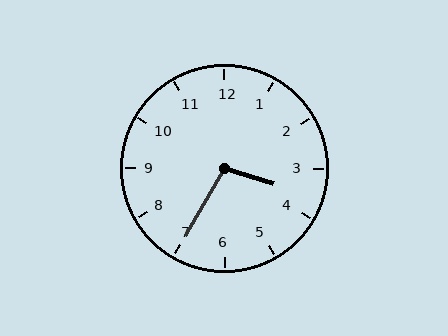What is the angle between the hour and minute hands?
Approximately 102 degrees.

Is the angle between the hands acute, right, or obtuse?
It is obtuse.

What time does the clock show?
3:35.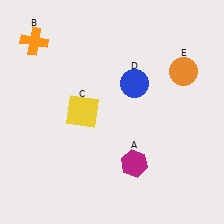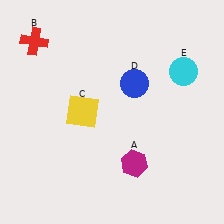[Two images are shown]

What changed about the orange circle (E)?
In Image 1, E is orange. In Image 2, it changed to cyan.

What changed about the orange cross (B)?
In Image 1, B is orange. In Image 2, it changed to red.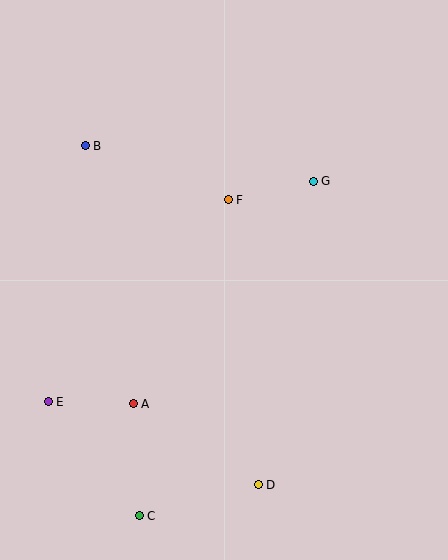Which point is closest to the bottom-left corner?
Point C is closest to the bottom-left corner.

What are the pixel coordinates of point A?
Point A is at (133, 404).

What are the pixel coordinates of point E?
Point E is at (48, 402).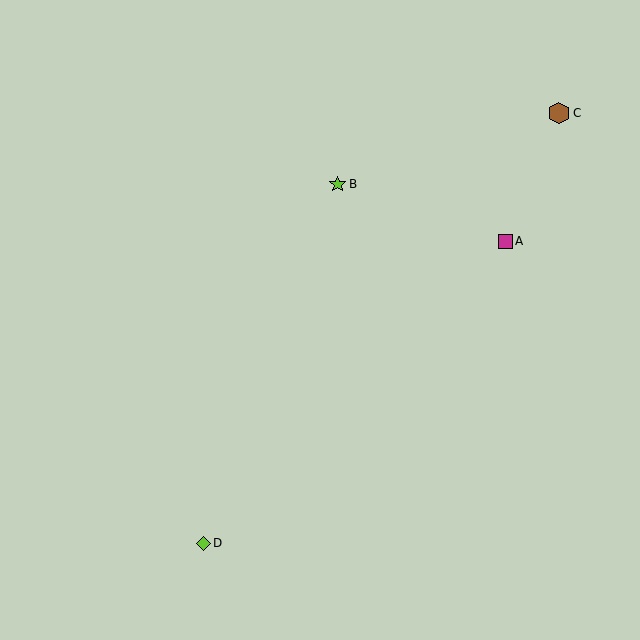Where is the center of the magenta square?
The center of the magenta square is at (506, 241).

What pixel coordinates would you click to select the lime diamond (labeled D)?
Click at (203, 543) to select the lime diamond D.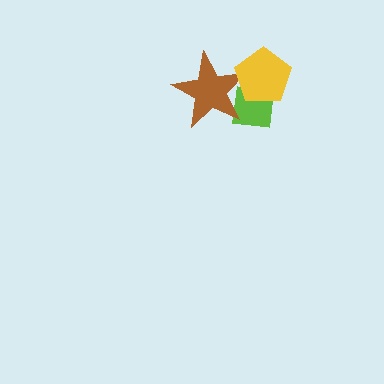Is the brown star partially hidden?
Yes, it is partially covered by another shape.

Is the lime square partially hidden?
Yes, it is partially covered by another shape.